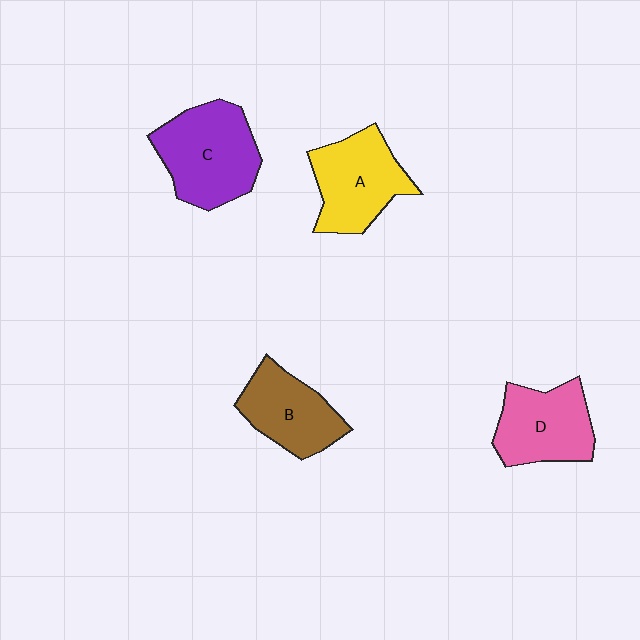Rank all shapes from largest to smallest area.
From largest to smallest: C (purple), A (yellow), D (pink), B (brown).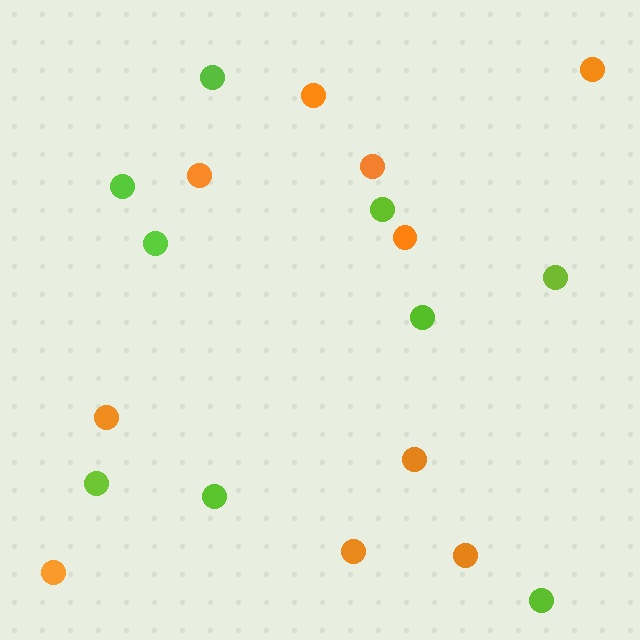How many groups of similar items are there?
There are 2 groups: one group of lime circles (9) and one group of orange circles (10).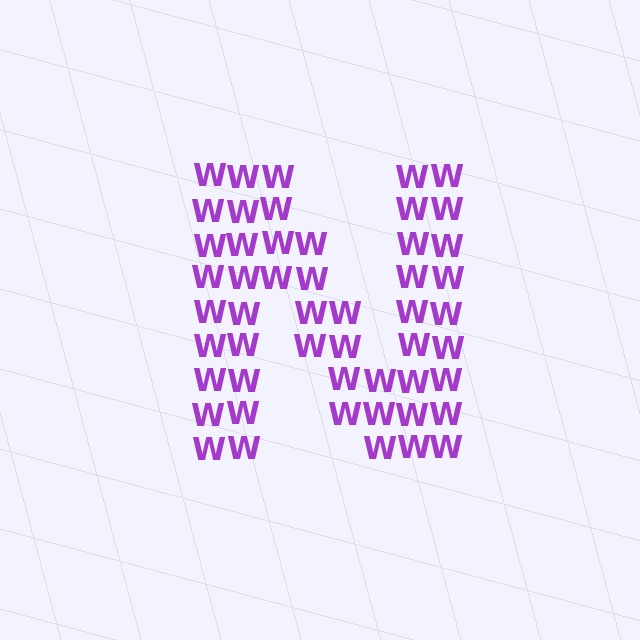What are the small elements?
The small elements are letter W's.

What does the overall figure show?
The overall figure shows the letter N.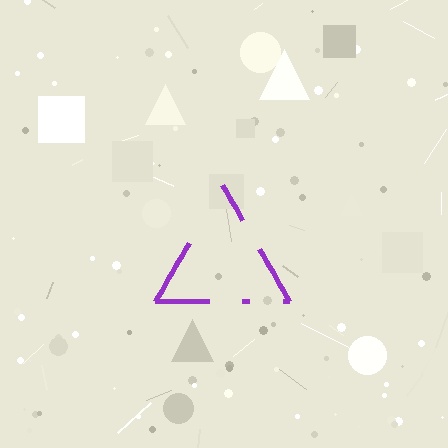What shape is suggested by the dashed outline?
The dashed outline suggests a triangle.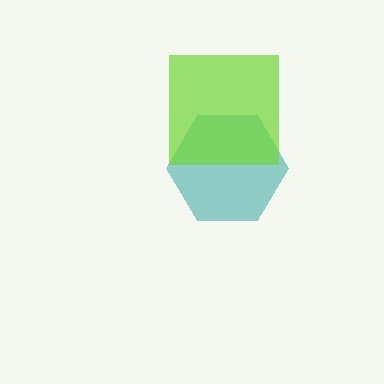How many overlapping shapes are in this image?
There are 2 overlapping shapes in the image.